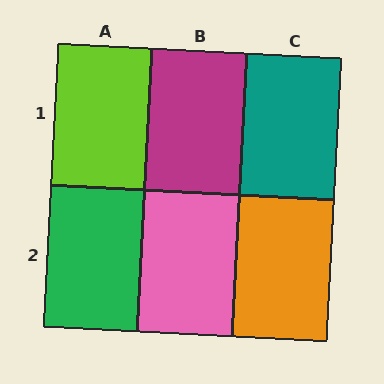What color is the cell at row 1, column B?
Magenta.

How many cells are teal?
1 cell is teal.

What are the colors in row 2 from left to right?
Green, pink, orange.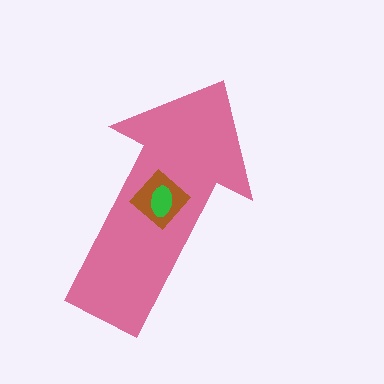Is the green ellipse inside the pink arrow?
Yes.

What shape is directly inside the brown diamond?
The green ellipse.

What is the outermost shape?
The pink arrow.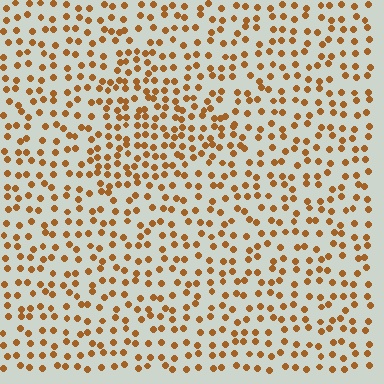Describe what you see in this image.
The image contains small brown elements arranged at two different densities. A triangle-shaped region is visible where the elements are more densely packed than the surrounding area.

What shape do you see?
I see a triangle.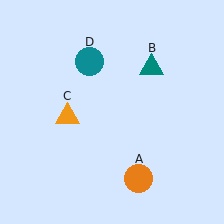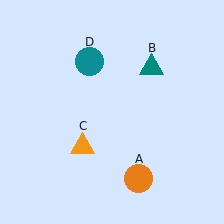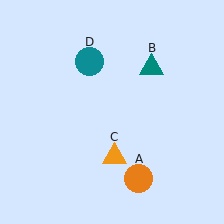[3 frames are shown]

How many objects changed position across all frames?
1 object changed position: orange triangle (object C).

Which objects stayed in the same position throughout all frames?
Orange circle (object A) and teal triangle (object B) and teal circle (object D) remained stationary.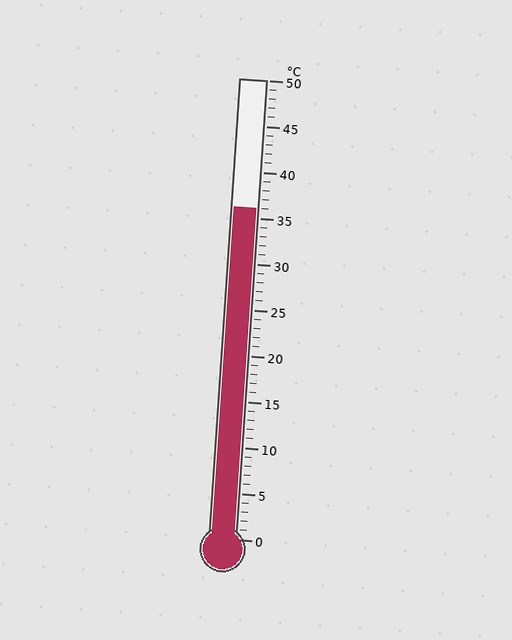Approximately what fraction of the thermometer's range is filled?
The thermometer is filled to approximately 70% of its range.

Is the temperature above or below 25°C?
The temperature is above 25°C.